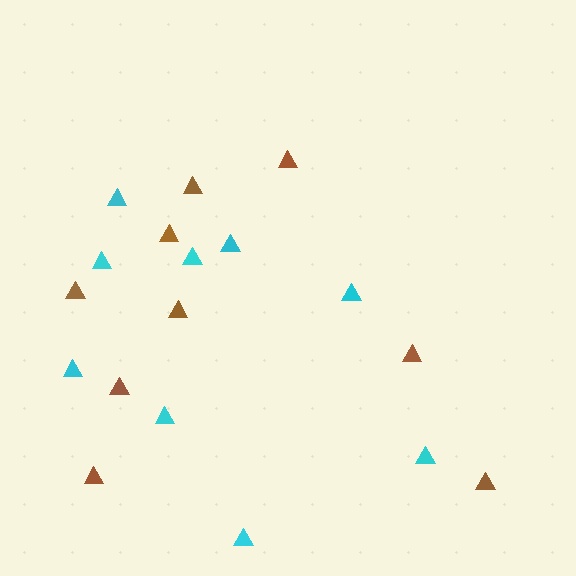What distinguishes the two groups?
There are 2 groups: one group of brown triangles (9) and one group of cyan triangles (9).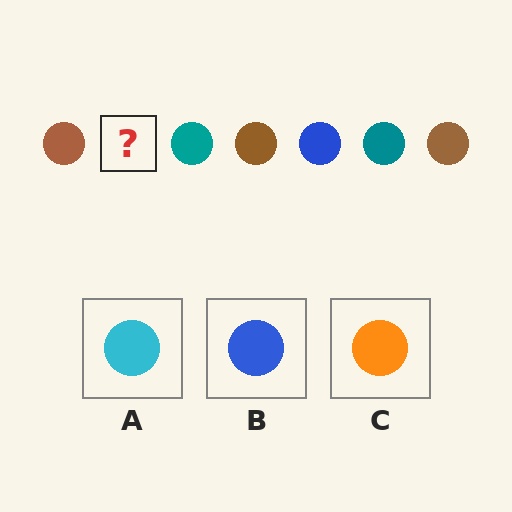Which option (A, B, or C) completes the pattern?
B.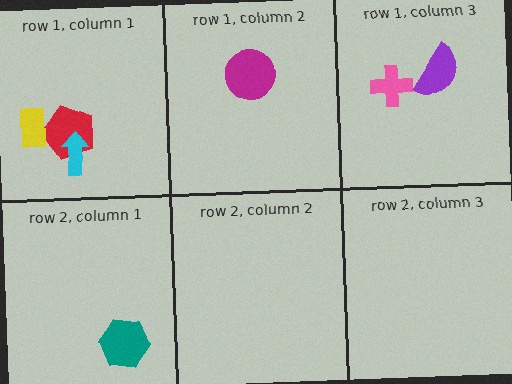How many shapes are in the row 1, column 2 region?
1.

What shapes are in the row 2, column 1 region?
The teal hexagon.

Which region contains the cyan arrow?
The row 1, column 1 region.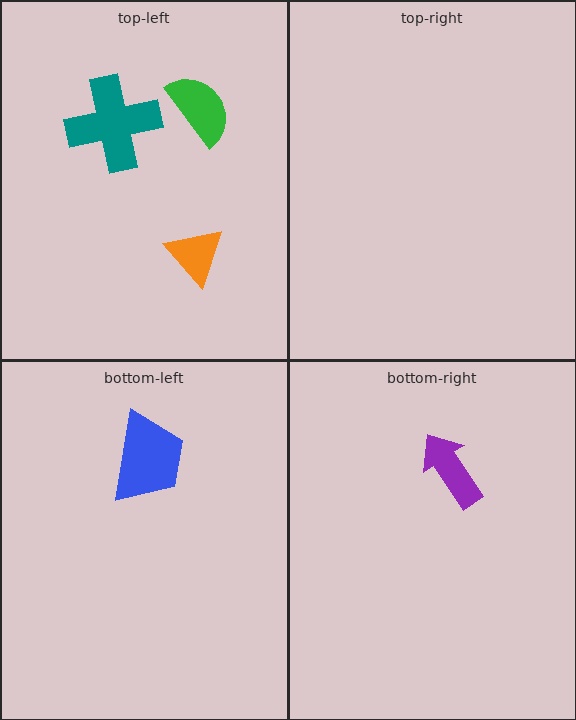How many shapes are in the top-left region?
3.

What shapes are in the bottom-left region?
The blue trapezoid.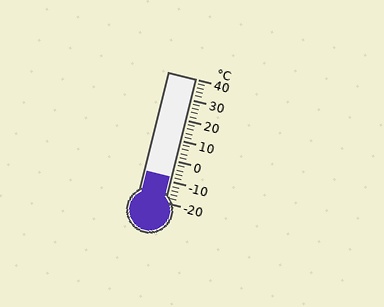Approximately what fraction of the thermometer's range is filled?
The thermometer is filled to approximately 20% of its range.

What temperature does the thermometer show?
The thermometer shows approximately -8°C.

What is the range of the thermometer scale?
The thermometer scale ranges from -20°C to 40°C.